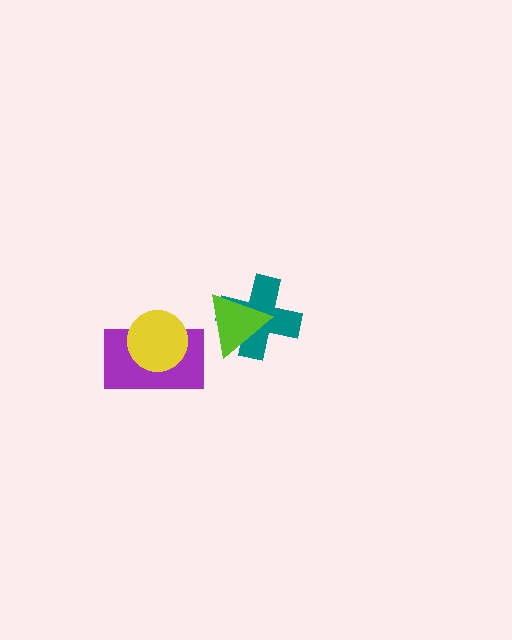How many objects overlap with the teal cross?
1 object overlaps with the teal cross.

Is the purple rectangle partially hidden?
Yes, it is partially covered by another shape.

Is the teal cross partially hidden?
Yes, it is partially covered by another shape.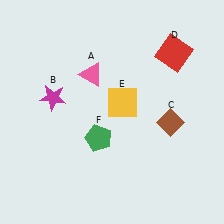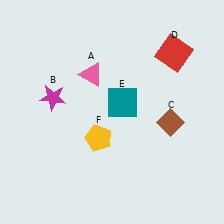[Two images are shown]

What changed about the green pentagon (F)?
In Image 1, F is green. In Image 2, it changed to yellow.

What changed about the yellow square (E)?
In Image 1, E is yellow. In Image 2, it changed to teal.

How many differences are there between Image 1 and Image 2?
There are 2 differences between the two images.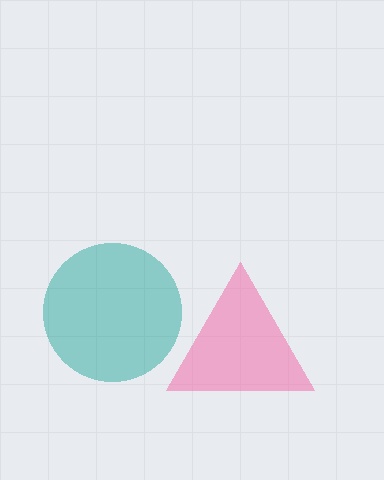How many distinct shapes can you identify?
There are 2 distinct shapes: a pink triangle, a teal circle.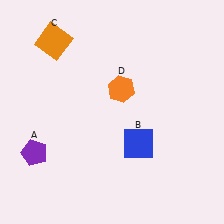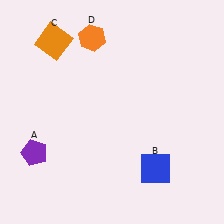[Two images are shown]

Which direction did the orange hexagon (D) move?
The orange hexagon (D) moved up.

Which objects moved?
The objects that moved are: the blue square (B), the orange hexagon (D).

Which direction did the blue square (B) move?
The blue square (B) moved down.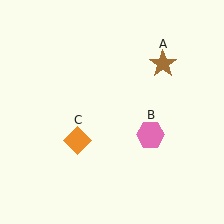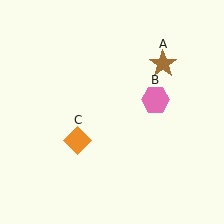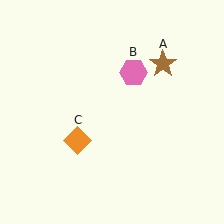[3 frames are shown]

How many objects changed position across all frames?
1 object changed position: pink hexagon (object B).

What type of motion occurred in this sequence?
The pink hexagon (object B) rotated counterclockwise around the center of the scene.